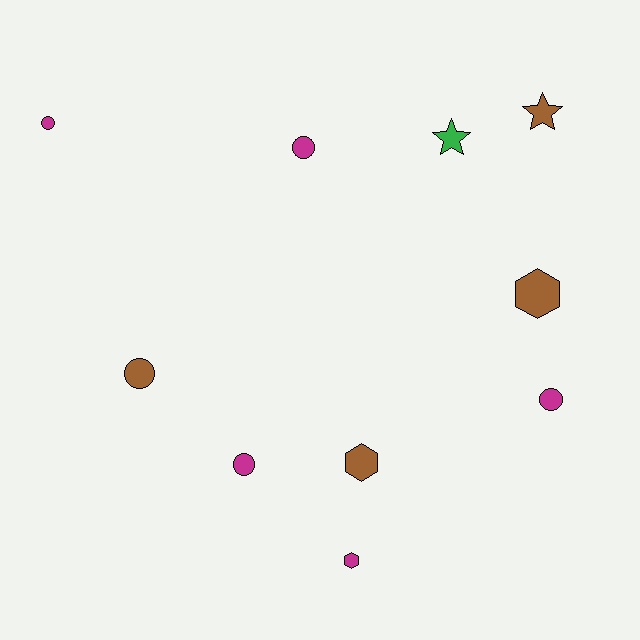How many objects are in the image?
There are 10 objects.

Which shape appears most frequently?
Circle, with 5 objects.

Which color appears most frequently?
Magenta, with 5 objects.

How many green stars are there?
There is 1 green star.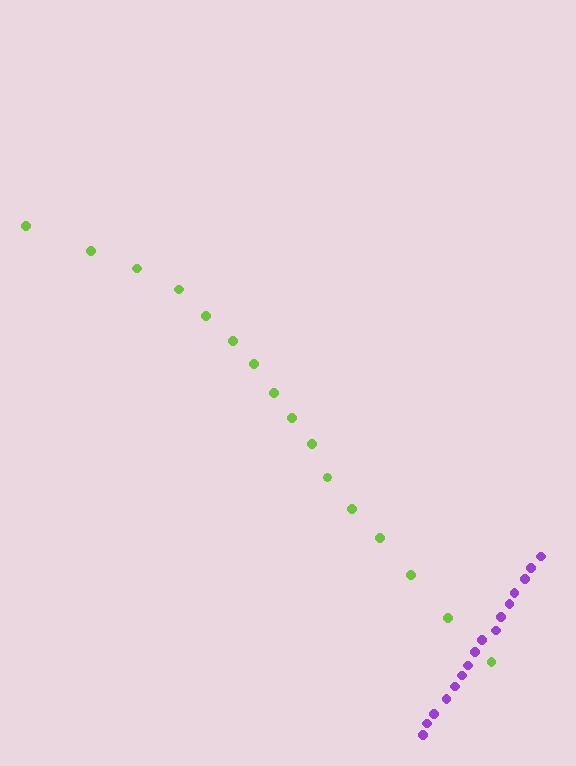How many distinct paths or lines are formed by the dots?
There are 2 distinct paths.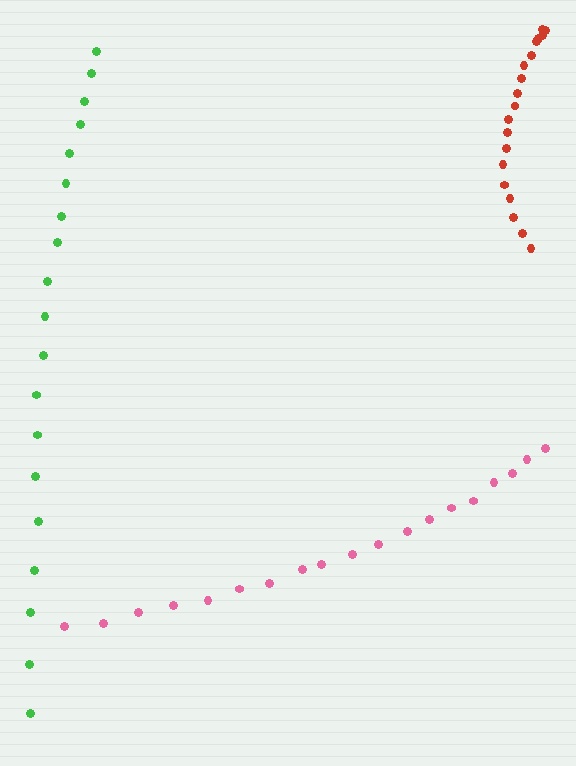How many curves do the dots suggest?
There are 3 distinct paths.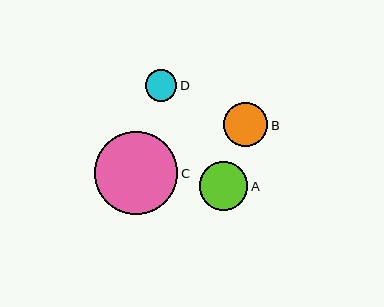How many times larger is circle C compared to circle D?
Circle C is approximately 2.7 times the size of circle D.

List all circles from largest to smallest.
From largest to smallest: C, A, B, D.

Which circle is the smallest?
Circle D is the smallest with a size of approximately 31 pixels.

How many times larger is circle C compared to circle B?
Circle C is approximately 1.9 times the size of circle B.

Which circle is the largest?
Circle C is the largest with a size of approximately 84 pixels.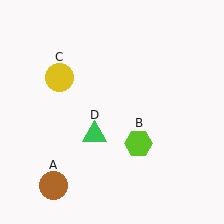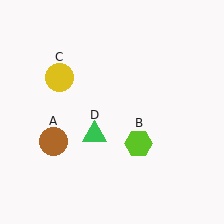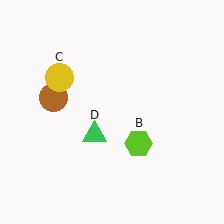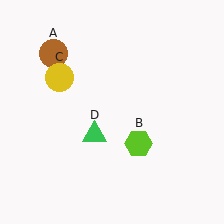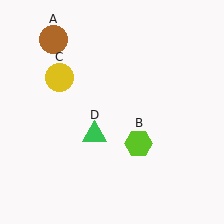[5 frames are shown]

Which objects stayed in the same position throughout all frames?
Lime hexagon (object B) and yellow circle (object C) and green triangle (object D) remained stationary.